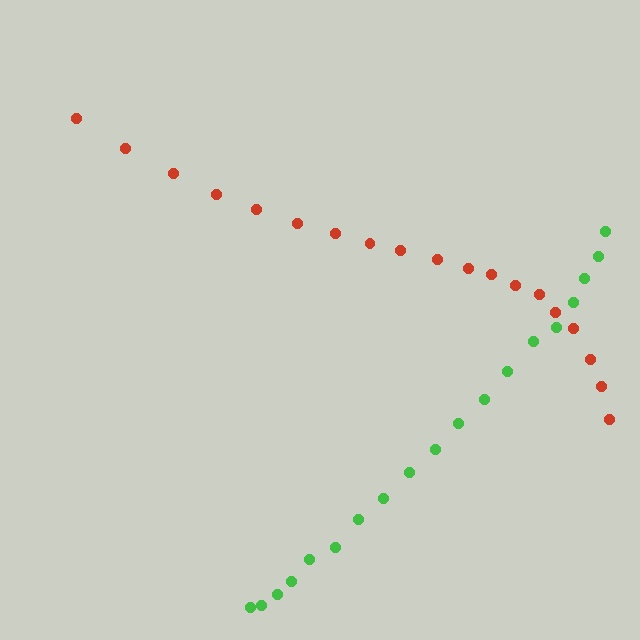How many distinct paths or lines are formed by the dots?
There are 2 distinct paths.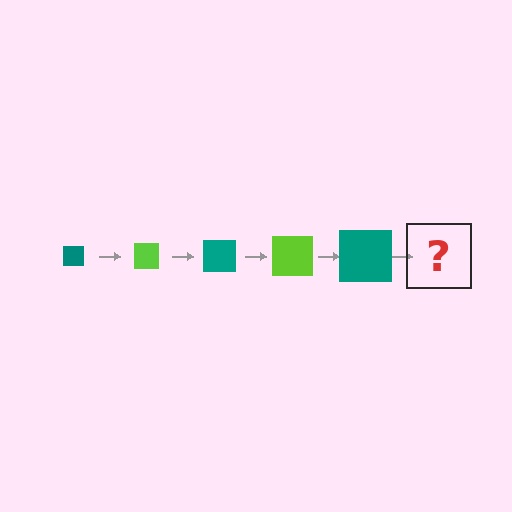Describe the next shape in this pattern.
It should be a lime square, larger than the previous one.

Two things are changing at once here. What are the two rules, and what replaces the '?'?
The two rules are that the square grows larger each step and the color cycles through teal and lime. The '?' should be a lime square, larger than the previous one.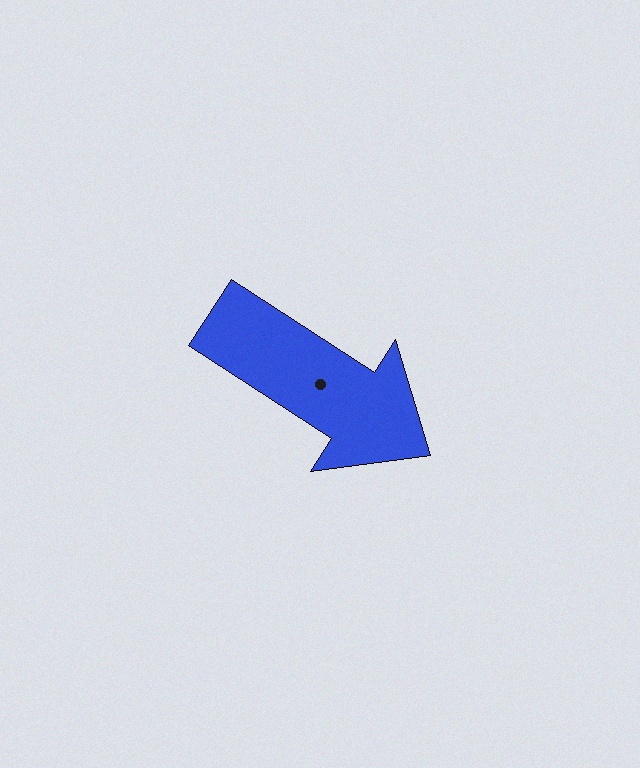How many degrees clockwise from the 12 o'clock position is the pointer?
Approximately 123 degrees.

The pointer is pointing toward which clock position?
Roughly 4 o'clock.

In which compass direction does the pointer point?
Southeast.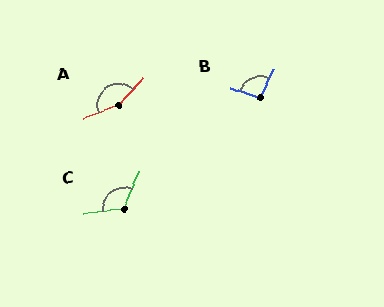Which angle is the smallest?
B, at approximately 96 degrees.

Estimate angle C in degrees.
Approximately 120 degrees.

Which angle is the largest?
A, at approximately 153 degrees.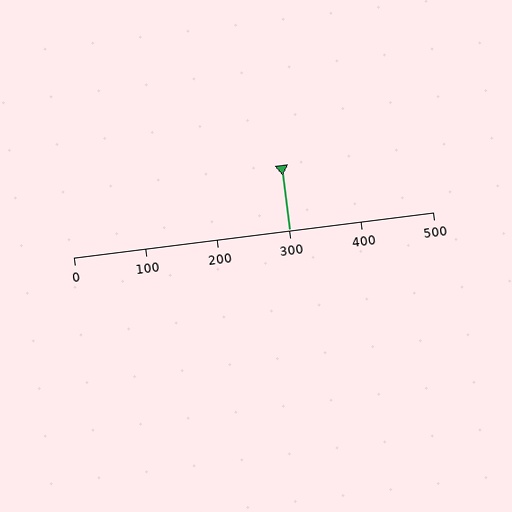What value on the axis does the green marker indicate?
The marker indicates approximately 300.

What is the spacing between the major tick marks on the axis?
The major ticks are spaced 100 apart.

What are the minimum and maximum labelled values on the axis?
The axis runs from 0 to 500.